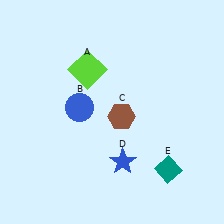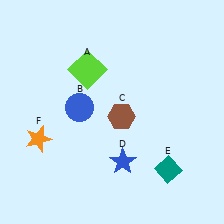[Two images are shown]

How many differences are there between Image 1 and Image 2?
There is 1 difference between the two images.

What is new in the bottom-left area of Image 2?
An orange star (F) was added in the bottom-left area of Image 2.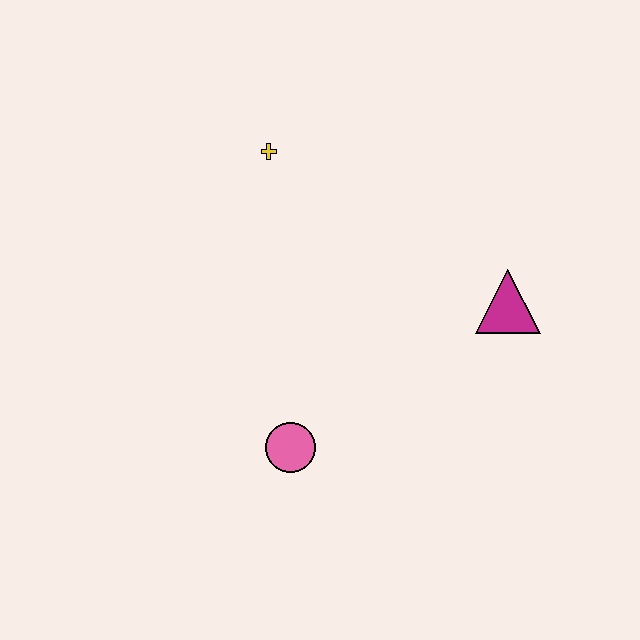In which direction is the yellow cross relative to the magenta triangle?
The yellow cross is to the left of the magenta triangle.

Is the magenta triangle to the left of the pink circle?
No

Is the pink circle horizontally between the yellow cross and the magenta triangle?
Yes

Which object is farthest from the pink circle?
The yellow cross is farthest from the pink circle.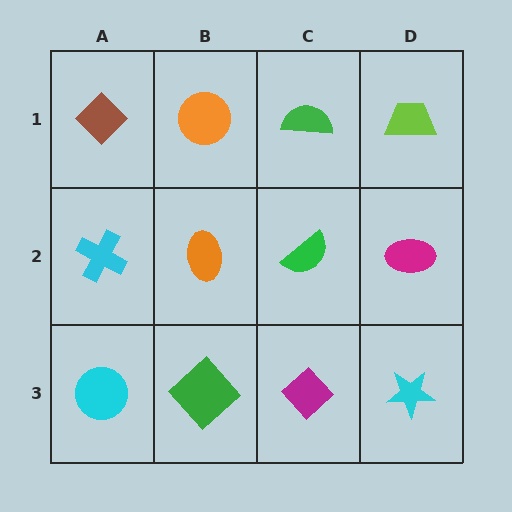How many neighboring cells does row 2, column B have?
4.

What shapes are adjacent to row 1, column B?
An orange ellipse (row 2, column B), a brown diamond (row 1, column A), a green semicircle (row 1, column C).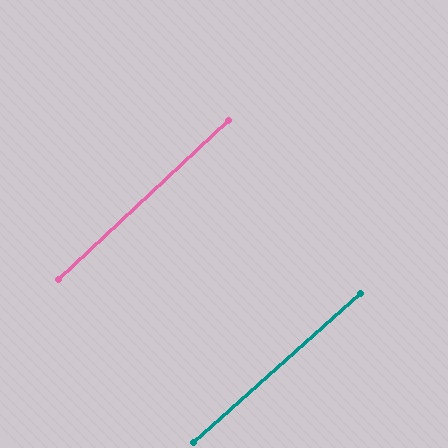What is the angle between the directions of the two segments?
Approximately 1 degree.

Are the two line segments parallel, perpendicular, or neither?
Parallel — their directions differ by only 1.4°.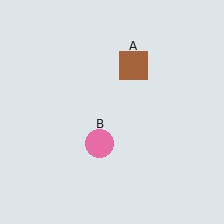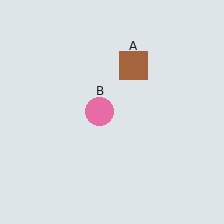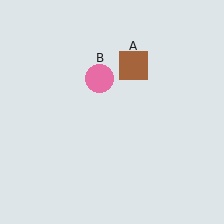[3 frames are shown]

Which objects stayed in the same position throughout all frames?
Brown square (object A) remained stationary.